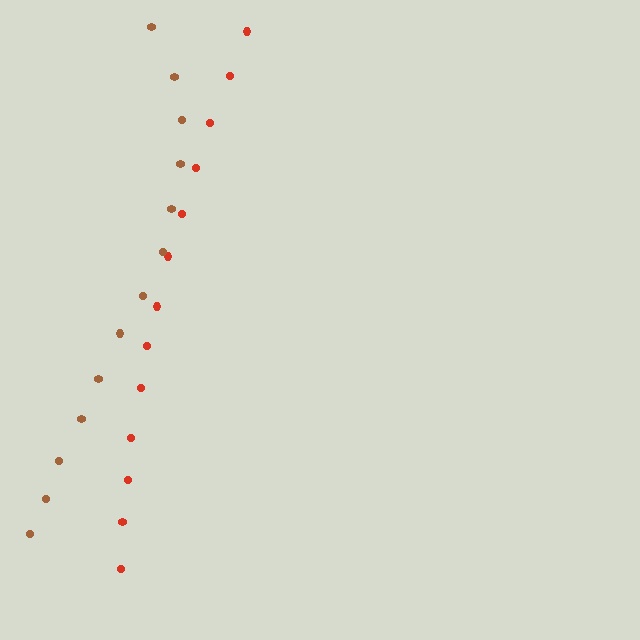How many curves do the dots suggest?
There are 2 distinct paths.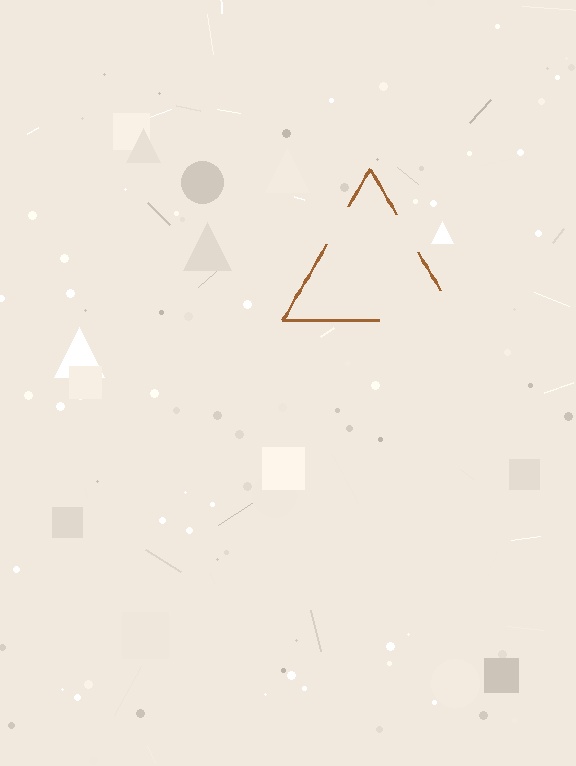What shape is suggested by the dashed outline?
The dashed outline suggests a triangle.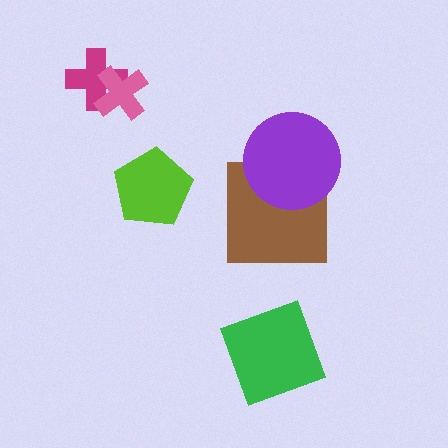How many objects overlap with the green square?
0 objects overlap with the green square.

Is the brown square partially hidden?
Yes, it is partially covered by another shape.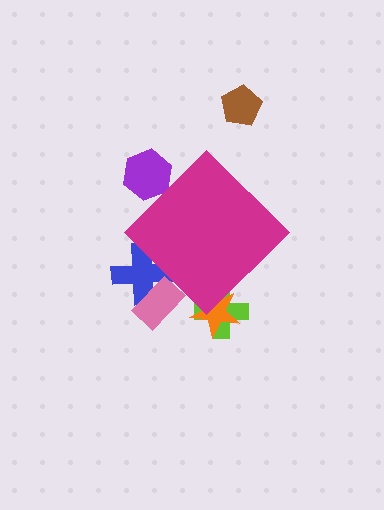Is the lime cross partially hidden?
Yes, the lime cross is partially hidden behind the magenta diamond.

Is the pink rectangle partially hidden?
Yes, the pink rectangle is partially hidden behind the magenta diamond.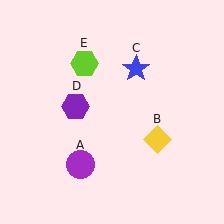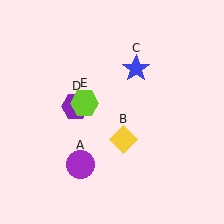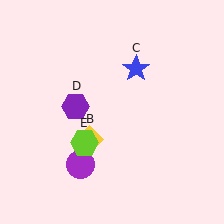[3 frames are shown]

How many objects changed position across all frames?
2 objects changed position: yellow diamond (object B), lime hexagon (object E).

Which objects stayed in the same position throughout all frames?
Purple circle (object A) and blue star (object C) and purple hexagon (object D) remained stationary.